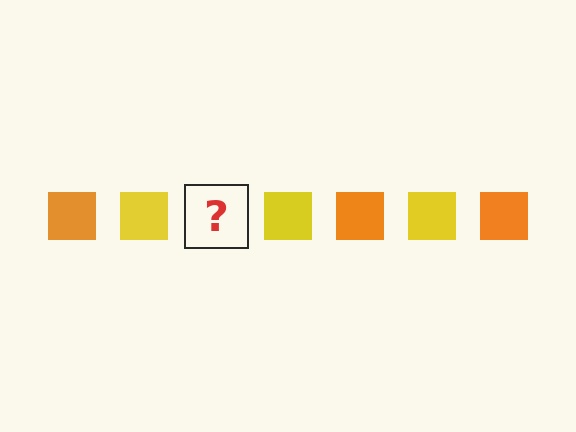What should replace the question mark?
The question mark should be replaced with an orange square.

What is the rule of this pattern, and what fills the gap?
The rule is that the pattern cycles through orange, yellow squares. The gap should be filled with an orange square.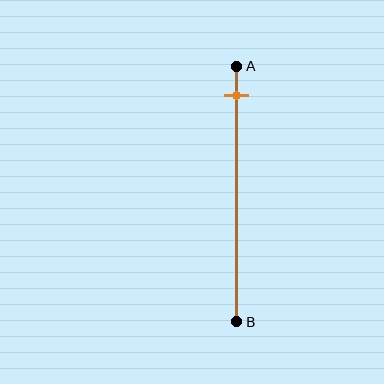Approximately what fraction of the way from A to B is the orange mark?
The orange mark is approximately 10% of the way from A to B.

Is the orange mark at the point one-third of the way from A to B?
No, the mark is at about 10% from A, not at the 33% one-third point.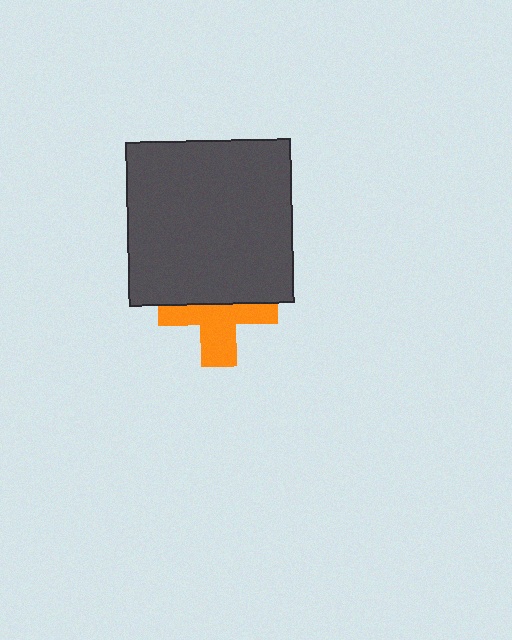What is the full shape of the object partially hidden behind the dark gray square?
The partially hidden object is an orange cross.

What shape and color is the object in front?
The object in front is a dark gray square.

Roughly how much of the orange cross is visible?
About half of it is visible (roughly 53%).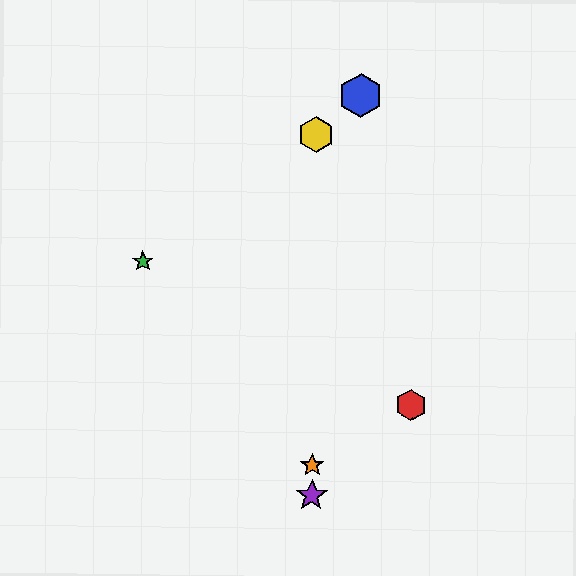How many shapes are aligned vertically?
3 shapes (the yellow hexagon, the purple star, the orange star) are aligned vertically.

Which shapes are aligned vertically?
The yellow hexagon, the purple star, the orange star are aligned vertically.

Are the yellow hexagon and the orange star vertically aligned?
Yes, both are at x≈316.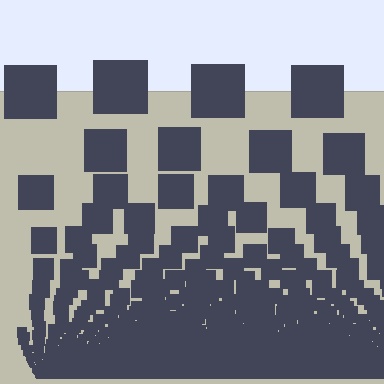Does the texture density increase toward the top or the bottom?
Density increases toward the bottom.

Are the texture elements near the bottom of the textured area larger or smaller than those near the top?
Smaller. The gradient is inverted — elements near the bottom are smaller and denser.